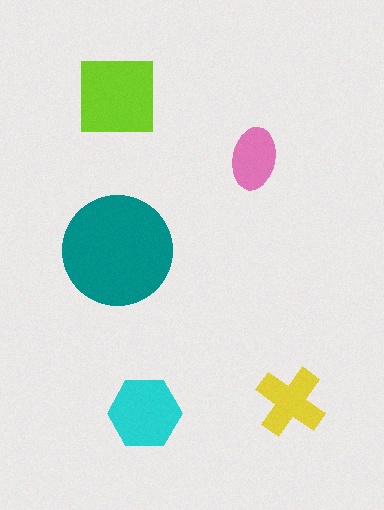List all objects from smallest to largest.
The pink ellipse, the yellow cross, the cyan hexagon, the lime square, the teal circle.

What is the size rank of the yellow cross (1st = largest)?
4th.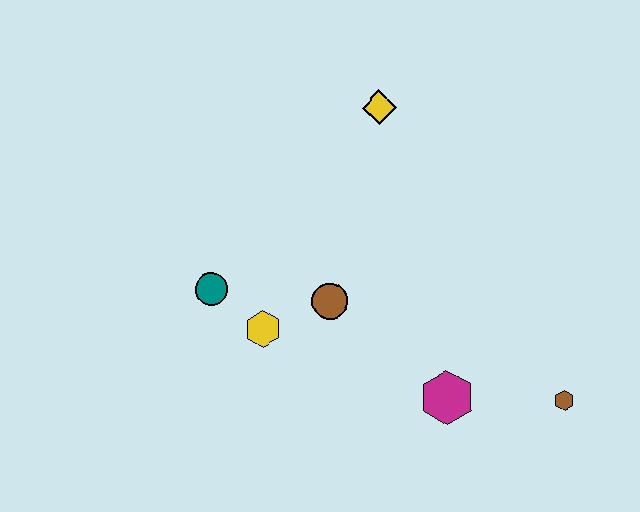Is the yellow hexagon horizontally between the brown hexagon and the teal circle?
Yes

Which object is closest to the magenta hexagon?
The brown hexagon is closest to the magenta hexagon.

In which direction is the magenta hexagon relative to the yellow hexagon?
The magenta hexagon is to the right of the yellow hexagon.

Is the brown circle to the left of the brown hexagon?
Yes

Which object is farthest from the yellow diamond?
The brown hexagon is farthest from the yellow diamond.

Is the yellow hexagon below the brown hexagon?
No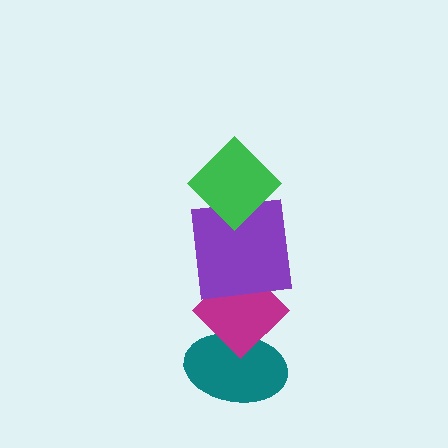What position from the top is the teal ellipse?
The teal ellipse is 4th from the top.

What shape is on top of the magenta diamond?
The purple square is on top of the magenta diamond.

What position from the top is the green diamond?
The green diamond is 1st from the top.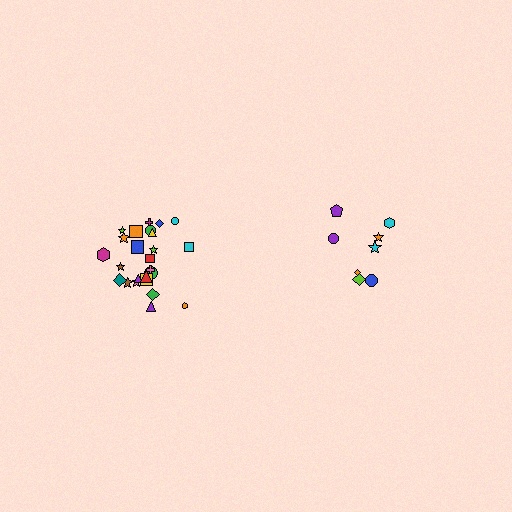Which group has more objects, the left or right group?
The left group.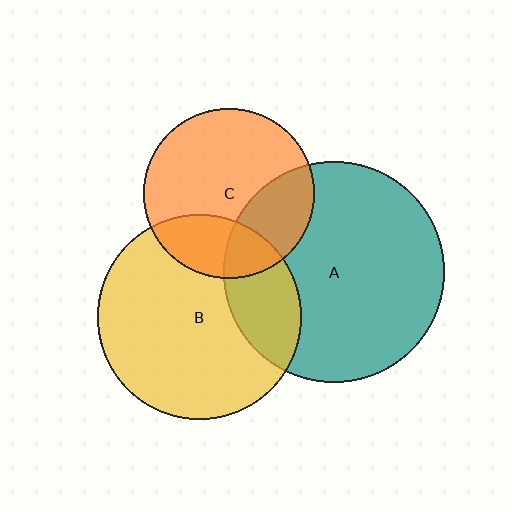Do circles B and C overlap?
Yes.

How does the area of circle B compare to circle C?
Approximately 1.4 times.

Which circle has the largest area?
Circle A (teal).